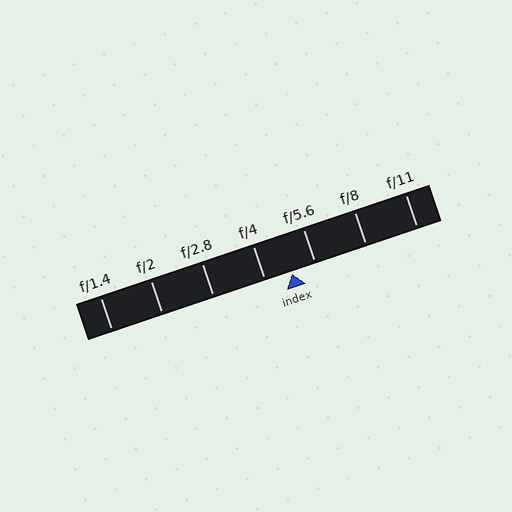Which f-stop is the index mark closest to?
The index mark is closest to f/5.6.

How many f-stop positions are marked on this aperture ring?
There are 7 f-stop positions marked.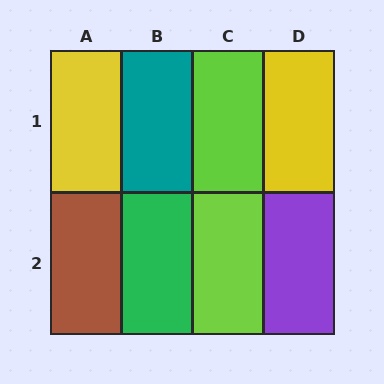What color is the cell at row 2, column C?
Lime.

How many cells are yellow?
2 cells are yellow.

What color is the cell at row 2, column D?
Purple.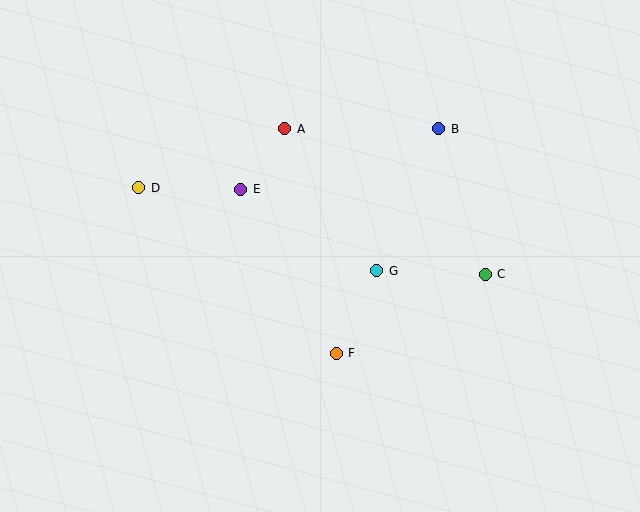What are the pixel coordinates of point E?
Point E is at (241, 189).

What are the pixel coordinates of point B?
Point B is at (439, 129).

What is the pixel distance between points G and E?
The distance between G and E is 159 pixels.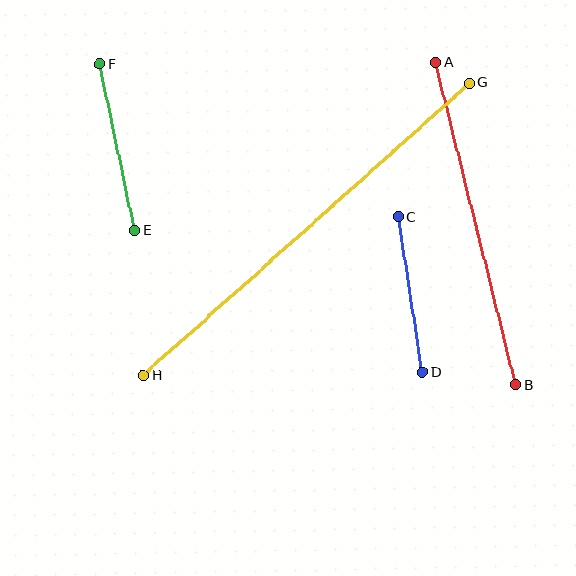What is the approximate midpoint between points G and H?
The midpoint is at approximately (306, 229) pixels.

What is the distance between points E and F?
The distance is approximately 169 pixels.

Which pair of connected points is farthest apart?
Points G and H are farthest apart.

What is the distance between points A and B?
The distance is approximately 332 pixels.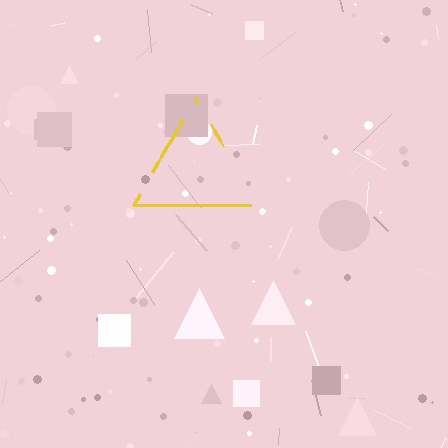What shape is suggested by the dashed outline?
The dashed outline suggests a triangle.